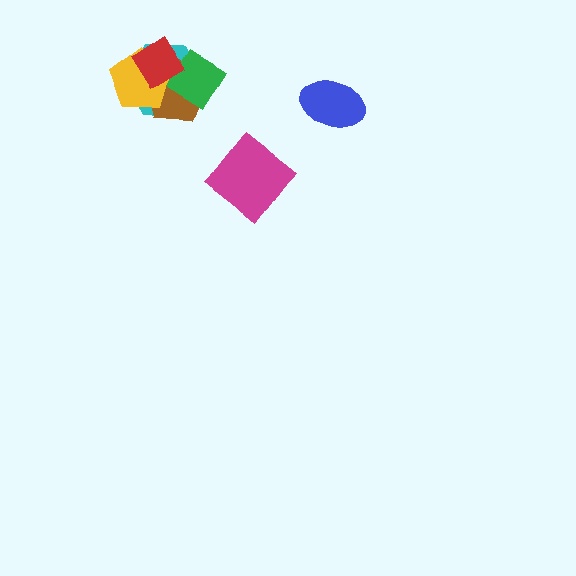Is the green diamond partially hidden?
Yes, it is partially covered by another shape.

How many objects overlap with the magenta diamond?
0 objects overlap with the magenta diamond.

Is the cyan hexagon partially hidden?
Yes, it is partially covered by another shape.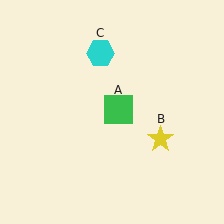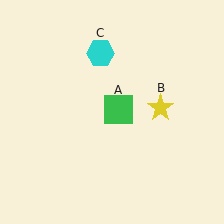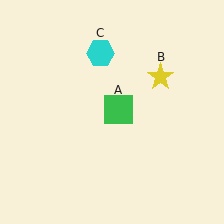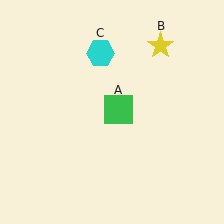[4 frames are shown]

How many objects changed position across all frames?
1 object changed position: yellow star (object B).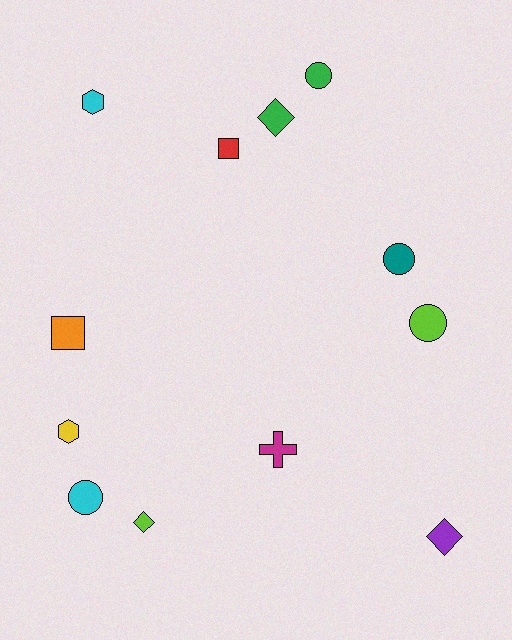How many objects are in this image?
There are 12 objects.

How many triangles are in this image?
There are no triangles.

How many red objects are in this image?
There is 1 red object.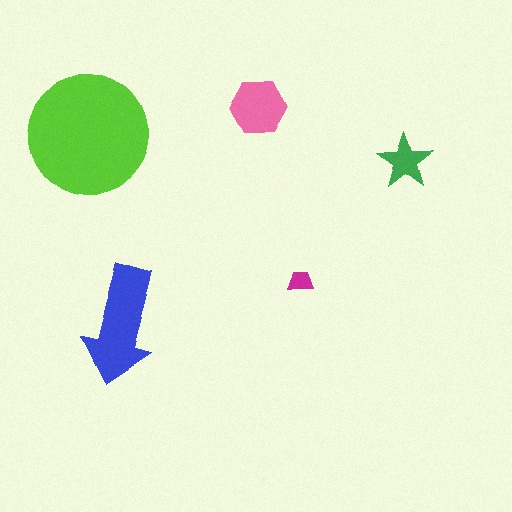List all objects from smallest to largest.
The magenta trapezoid, the green star, the pink hexagon, the blue arrow, the lime circle.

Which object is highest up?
The pink hexagon is topmost.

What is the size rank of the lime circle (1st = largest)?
1st.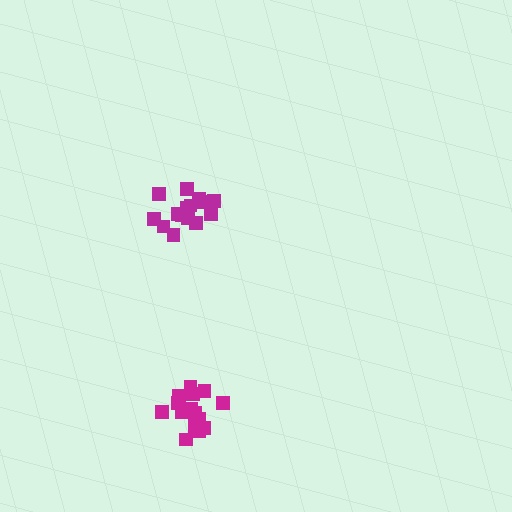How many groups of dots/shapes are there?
There are 2 groups.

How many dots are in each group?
Group 1: 17 dots, Group 2: 15 dots (32 total).